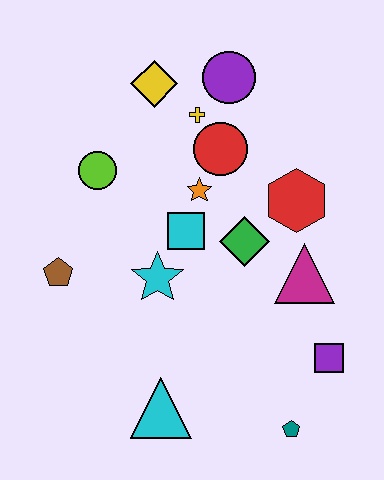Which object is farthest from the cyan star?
The purple circle is farthest from the cyan star.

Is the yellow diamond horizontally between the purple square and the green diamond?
No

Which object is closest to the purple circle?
The yellow cross is closest to the purple circle.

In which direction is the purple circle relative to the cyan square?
The purple circle is above the cyan square.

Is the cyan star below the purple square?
No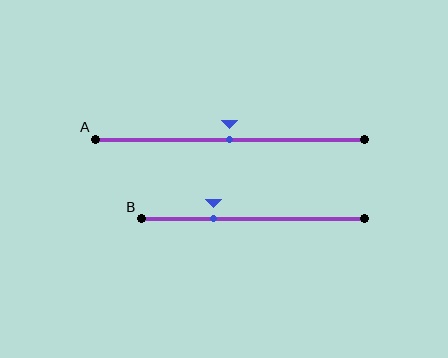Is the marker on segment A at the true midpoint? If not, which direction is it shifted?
Yes, the marker on segment A is at the true midpoint.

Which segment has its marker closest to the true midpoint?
Segment A has its marker closest to the true midpoint.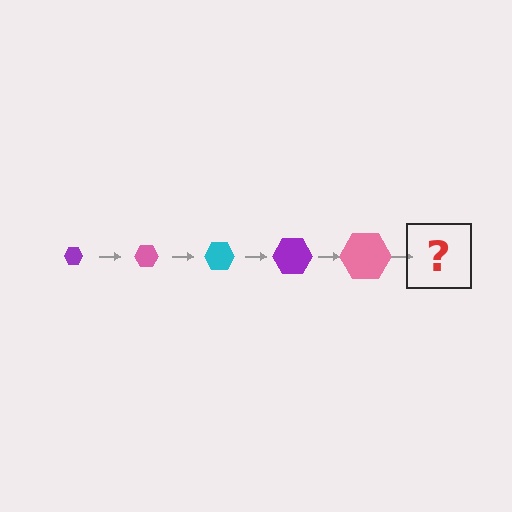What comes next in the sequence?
The next element should be a cyan hexagon, larger than the previous one.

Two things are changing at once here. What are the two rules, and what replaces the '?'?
The two rules are that the hexagon grows larger each step and the color cycles through purple, pink, and cyan. The '?' should be a cyan hexagon, larger than the previous one.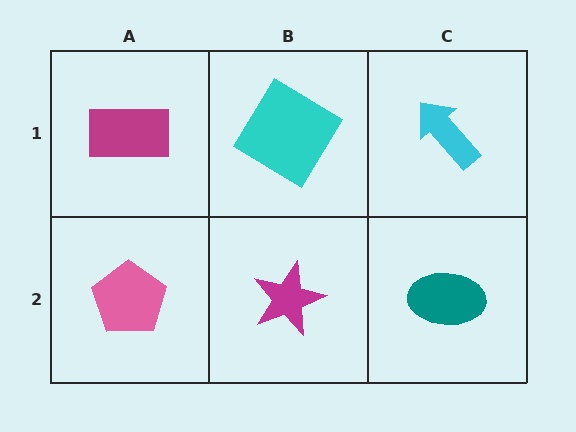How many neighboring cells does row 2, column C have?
2.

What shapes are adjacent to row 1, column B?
A magenta star (row 2, column B), a magenta rectangle (row 1, column A), a cyan arrow (row 1, column C).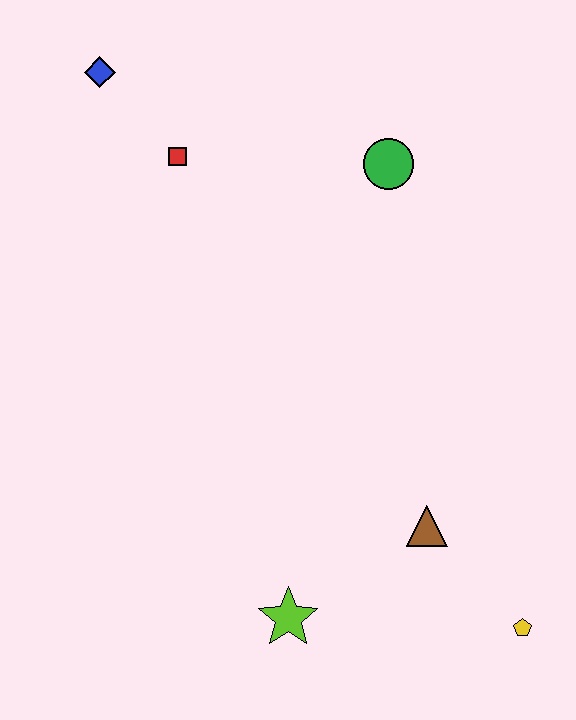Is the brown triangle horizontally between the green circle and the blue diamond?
No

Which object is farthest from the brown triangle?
The blue diamond is farthest from the brown triangle.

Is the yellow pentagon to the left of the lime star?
No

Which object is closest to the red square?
The blue diamond is closest to the red square.